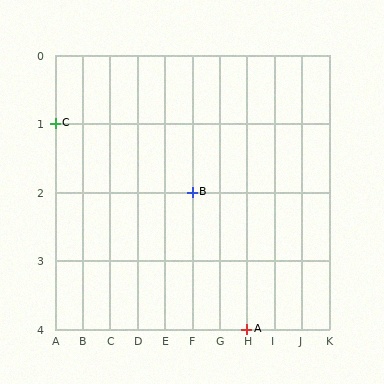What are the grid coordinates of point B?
Point B is at grid coordinates (F, 2).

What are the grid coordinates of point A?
Point A is at grid coordinates (H, 4).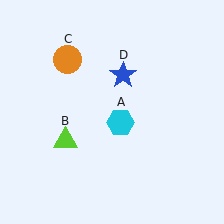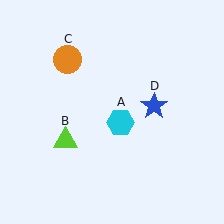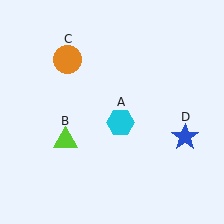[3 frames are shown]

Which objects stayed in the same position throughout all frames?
Cyan hexagon (object A) and lime triangle (object B) and orange circle (object C) remained stationary.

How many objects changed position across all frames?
1 object changed position: blue star (object D).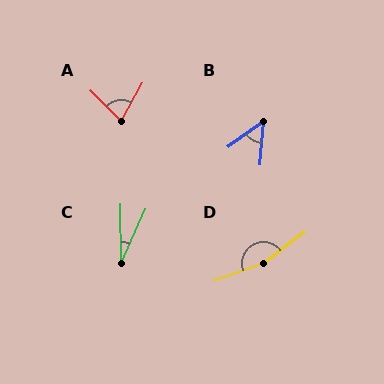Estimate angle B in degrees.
Approximately 50 degrees.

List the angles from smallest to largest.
C (25°), B (50°), A (74°), D (162°).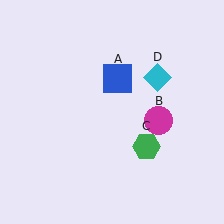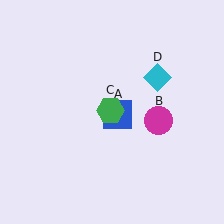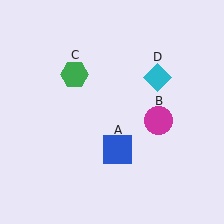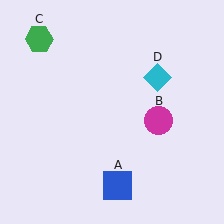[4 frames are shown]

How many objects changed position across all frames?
2 objects changed position: blue square (object A), green hexagon (object C).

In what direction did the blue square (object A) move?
The blue square (object A) moved down.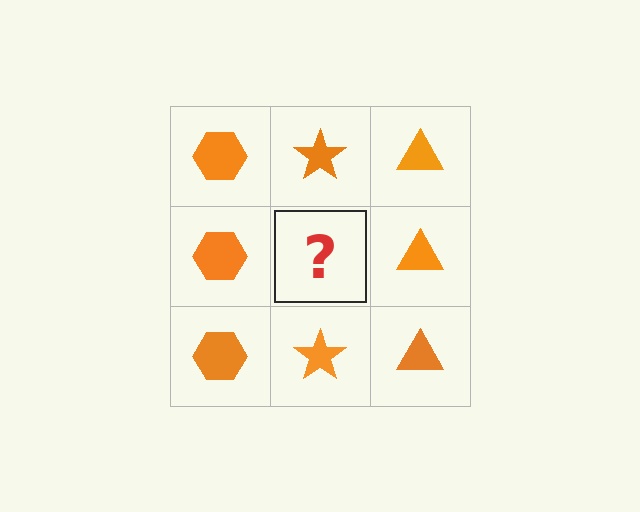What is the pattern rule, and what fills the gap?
The rule is that each column has a consistent shape. The gap should be filled with an orange star.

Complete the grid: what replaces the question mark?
The question mark should be replaced with an orange star.